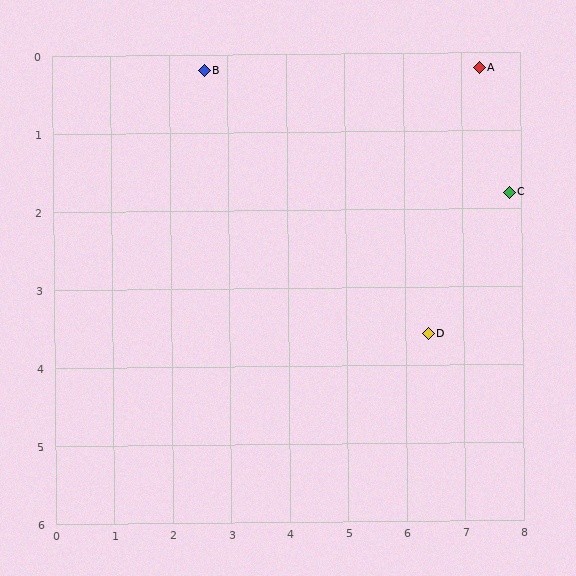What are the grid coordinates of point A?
Point A is at approximately (7.3, 0.2).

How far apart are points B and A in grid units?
Points B and A are about 4.7 grid units apart.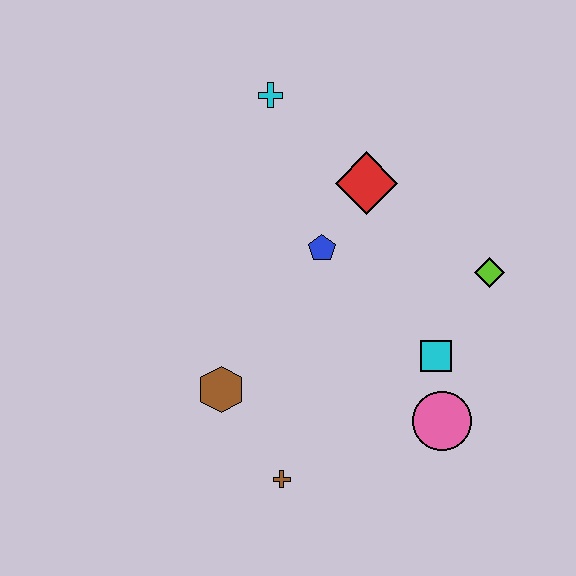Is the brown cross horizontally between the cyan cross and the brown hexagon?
No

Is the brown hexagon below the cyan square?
Yes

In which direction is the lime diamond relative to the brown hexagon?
The lime diamond is to the right of the brown hexagon.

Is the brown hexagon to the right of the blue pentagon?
No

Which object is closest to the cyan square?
The pink circle is closest to the cyan square.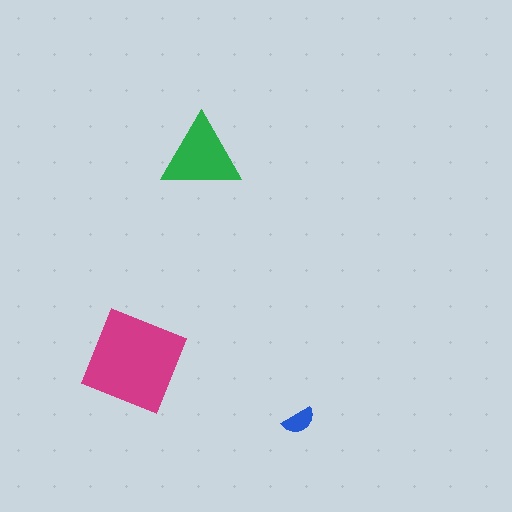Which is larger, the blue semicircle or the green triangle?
The green triangle.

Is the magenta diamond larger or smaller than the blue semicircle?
Larger.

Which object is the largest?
The magenta diamond.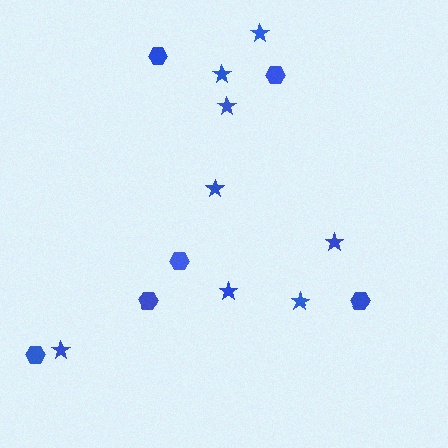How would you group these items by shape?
There are 2 groups: one group of stars (8) and one group of hexagons (6).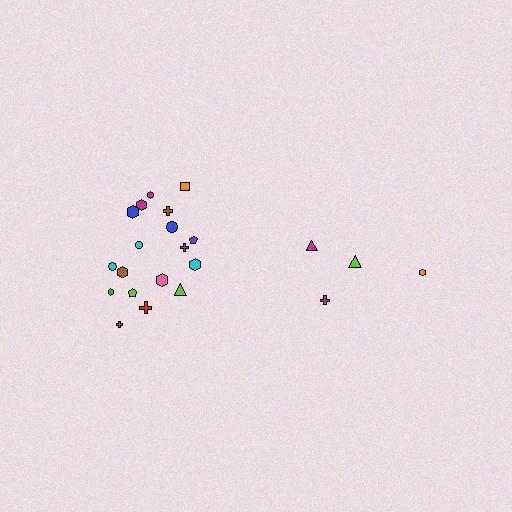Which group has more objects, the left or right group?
The left group.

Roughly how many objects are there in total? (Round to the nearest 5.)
Roughly 20 objects in total.